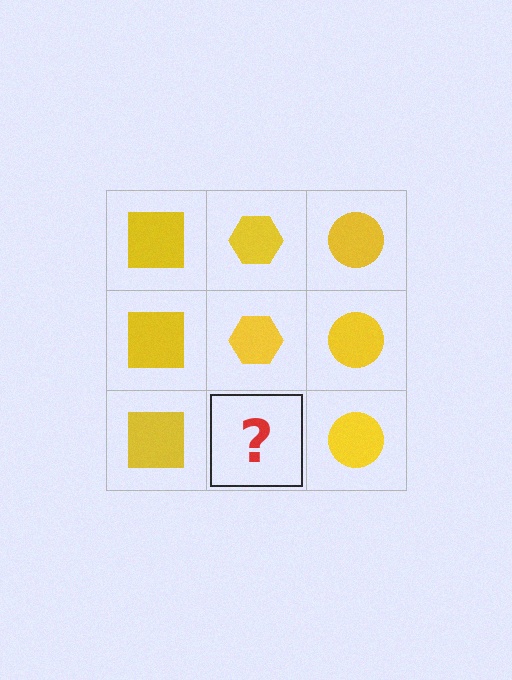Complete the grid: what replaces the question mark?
The question mark should be replaced with a yellow hexagon.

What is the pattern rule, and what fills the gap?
The rule is that each column has a consistent shape. The gap should be filled with a yellow hexagon.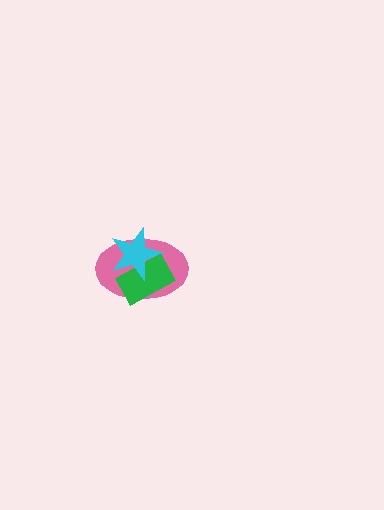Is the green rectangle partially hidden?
Yes, it is partially covered by another shape.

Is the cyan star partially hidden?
No, no other shape covers it.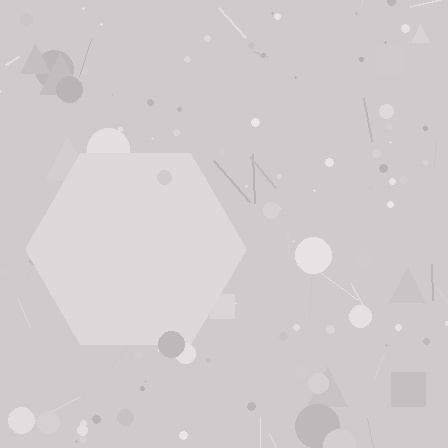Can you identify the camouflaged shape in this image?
The camouflaged shape is a hexagon.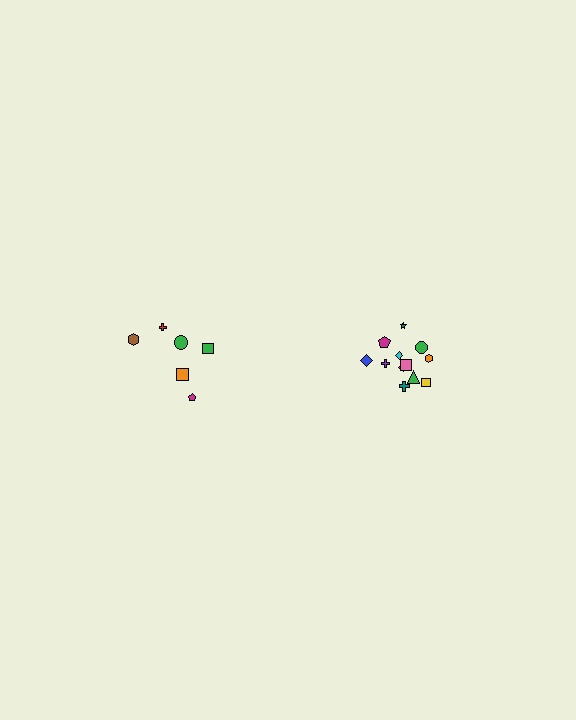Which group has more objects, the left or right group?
The right group.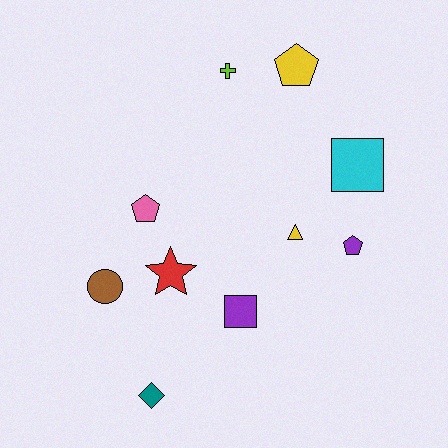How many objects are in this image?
There are 10 objects.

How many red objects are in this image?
There is 1 red object.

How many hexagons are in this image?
There are no hexagons.